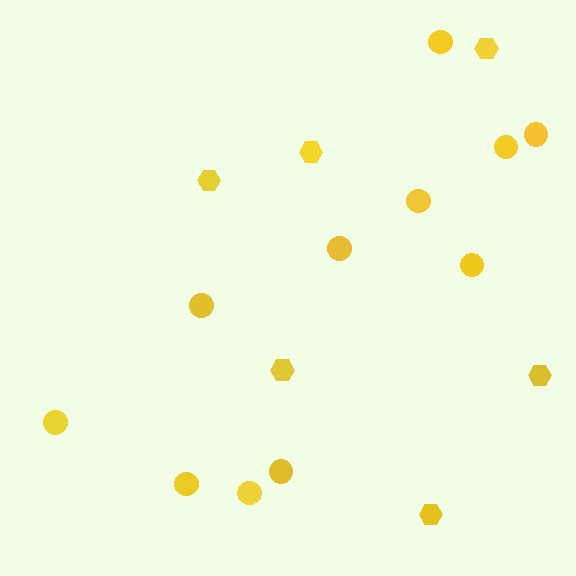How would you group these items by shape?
There are 2 groups: one group of circles (11) and one group of hexagons (6).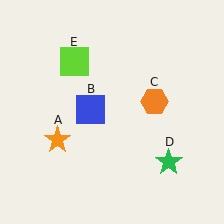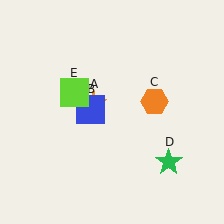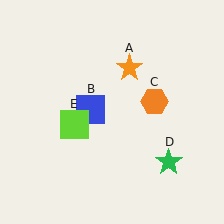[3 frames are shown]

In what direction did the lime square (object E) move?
The lime square (object E) moved down.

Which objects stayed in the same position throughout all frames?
Blue square (object B) and orange hexagon (object C) and green star (object D) remained stationary.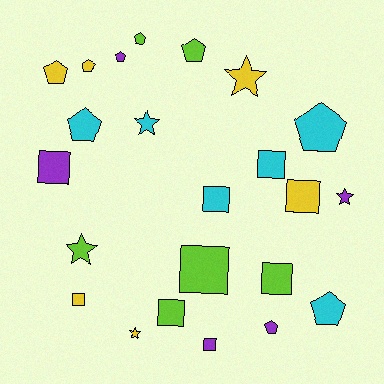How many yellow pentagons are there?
There are 2 yellow pentagons.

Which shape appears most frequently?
Pentagon, with 9 objects.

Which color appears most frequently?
Lime, with 6 objects.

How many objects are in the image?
There are 23 objects.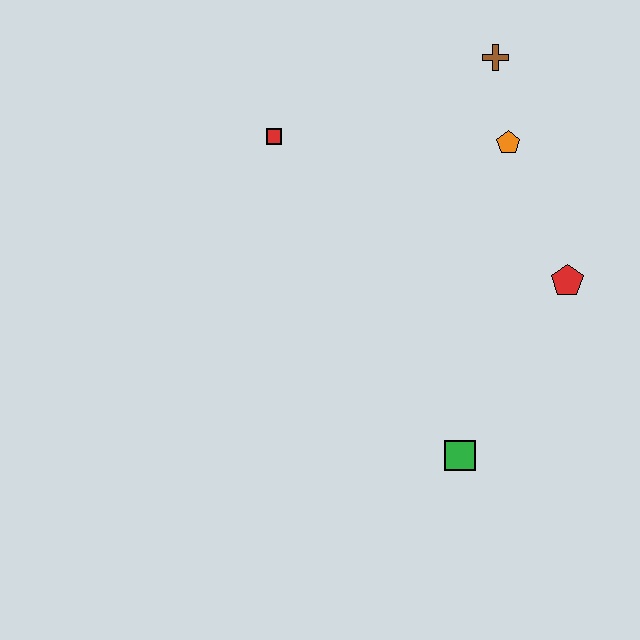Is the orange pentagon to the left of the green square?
No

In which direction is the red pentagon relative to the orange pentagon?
The red pentagon is below the orange pentagon.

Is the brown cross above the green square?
Yes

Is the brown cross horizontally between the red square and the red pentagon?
Yes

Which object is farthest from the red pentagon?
The red square is farthest from the red pentagon.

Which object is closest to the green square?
The red pentagon is closest to the green square.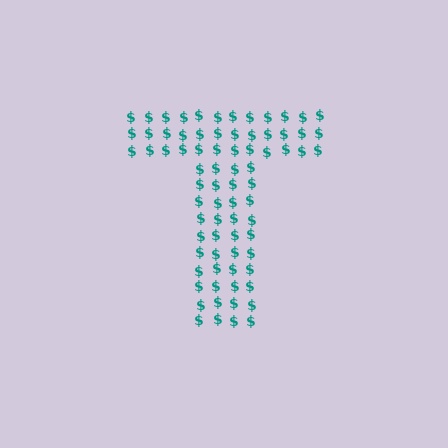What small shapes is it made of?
It is made of small dollar signs.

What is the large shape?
The large shape is the letter T.